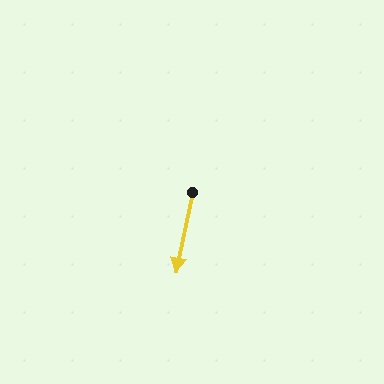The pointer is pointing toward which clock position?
Roughly 6 o'clock.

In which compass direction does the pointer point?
South.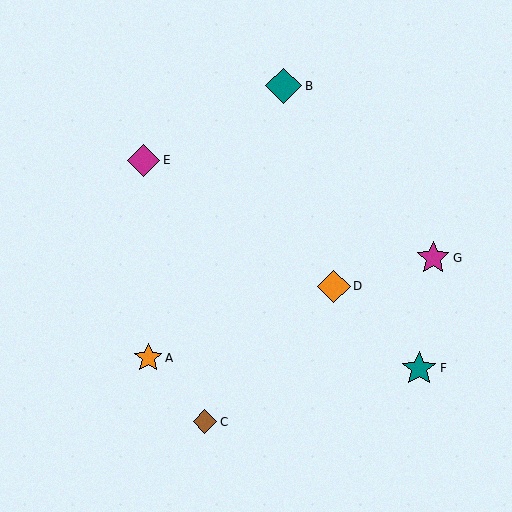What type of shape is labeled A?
Shape A is an orange star.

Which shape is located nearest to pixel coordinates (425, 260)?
The magenta star (labeled G) at (433, 258) is nearest to that location.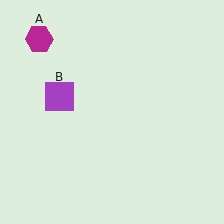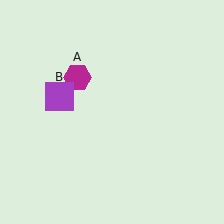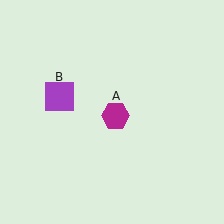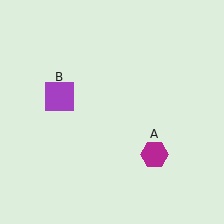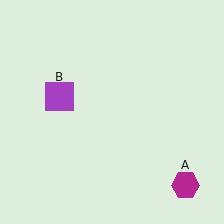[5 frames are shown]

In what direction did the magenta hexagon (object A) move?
The magenta hexagon (object A) moved down and to the right.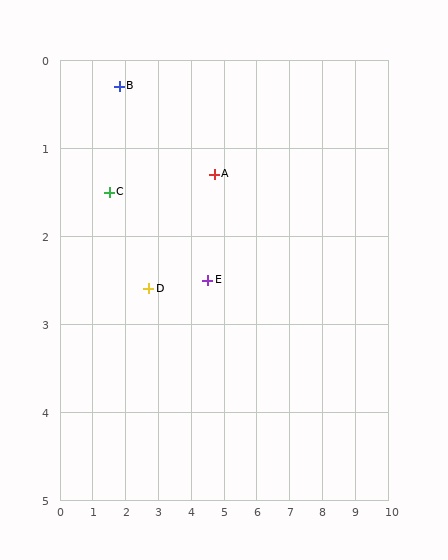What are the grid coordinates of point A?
Point A is at approximately (4.7, 1.3).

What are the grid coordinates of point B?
Point B is at approximately (1.8, 0.3).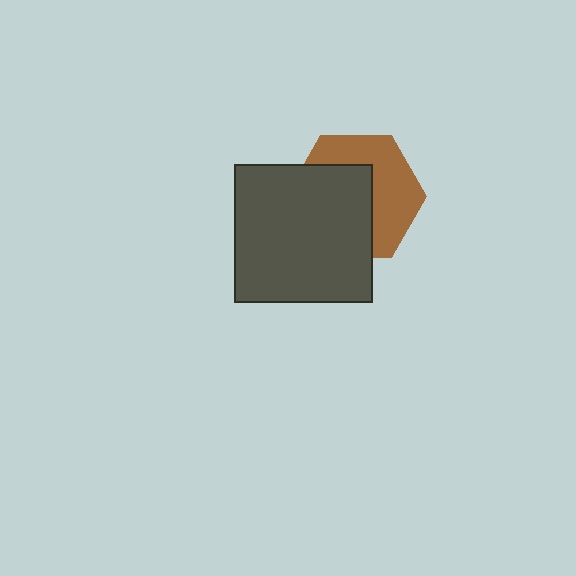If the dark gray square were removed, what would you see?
You would see the complete brown hexagon.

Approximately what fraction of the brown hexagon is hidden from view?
Roughly 53% of the brown hexagon is hidden behind the dark gray square.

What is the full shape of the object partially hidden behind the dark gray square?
The partially hidden object is a brown hexagon.